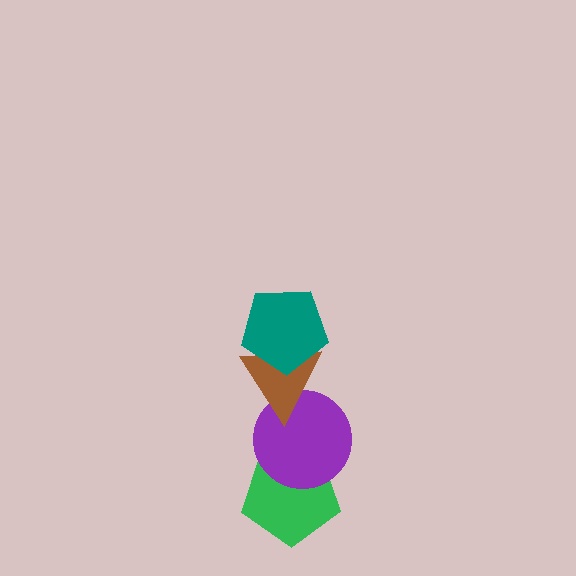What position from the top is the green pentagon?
The green pentagon is 4th from the top.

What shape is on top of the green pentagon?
The purple circle is on top of the green pentagon.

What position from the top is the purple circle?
The purple circle is 3rd from the top.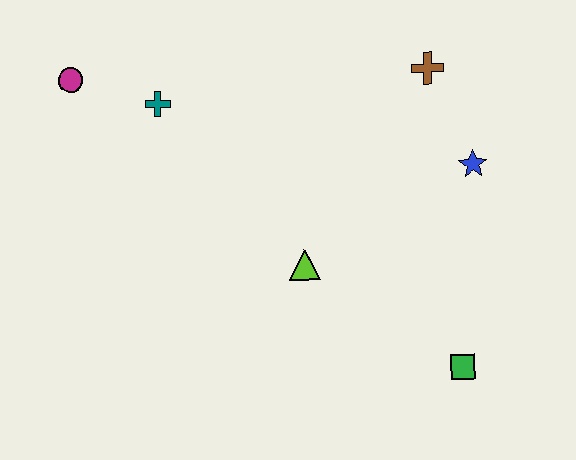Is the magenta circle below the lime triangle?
No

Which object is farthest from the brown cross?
The magenta circle is farthest from the brown cross.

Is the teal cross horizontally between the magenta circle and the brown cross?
Yes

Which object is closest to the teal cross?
The magenta circle is closest to the teal cross.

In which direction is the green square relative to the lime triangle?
The green square is to the right of the lime triangle.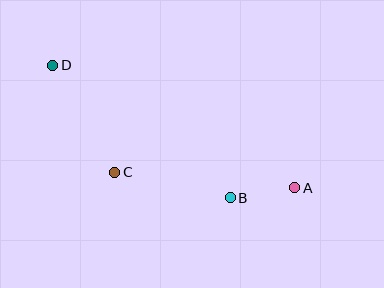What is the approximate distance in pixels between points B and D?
The distance between B and D is approximately 221 pixels.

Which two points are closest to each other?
Points A and B are closest to each other.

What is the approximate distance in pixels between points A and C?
The distance between A and C is approximately 181 pixels.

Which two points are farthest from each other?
Points A and D are farthest from each other.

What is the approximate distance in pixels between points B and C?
The distance between B and C is approximately 118 pixels.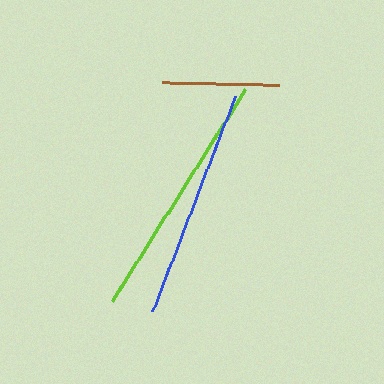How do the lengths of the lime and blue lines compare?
The lime and blue lines are approximately the same length.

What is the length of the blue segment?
The blue segment is approximately 230 pixels long.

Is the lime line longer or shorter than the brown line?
The lime line is longer than the brown line.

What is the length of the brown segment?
The brown segment is approximately 116 pixels long.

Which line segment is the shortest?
The brown line is the shortest at approximately 116 pixels.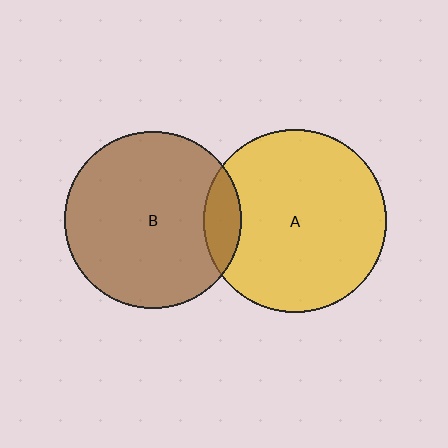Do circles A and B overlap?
Yes.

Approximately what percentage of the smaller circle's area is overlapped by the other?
Approximately 10%.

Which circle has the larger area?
Circle A (yellow).